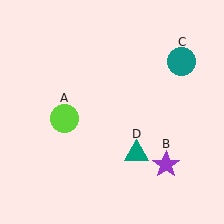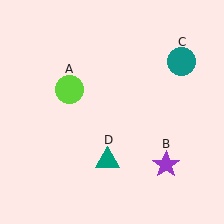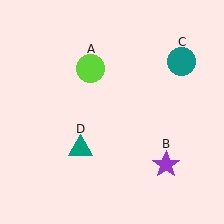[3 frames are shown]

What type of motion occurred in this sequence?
The lime circle (object A), teal triangle (object D) rotated clockwise around the center of the scene.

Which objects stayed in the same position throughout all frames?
Purple star (object B) and teal circle (object C) remained stationary.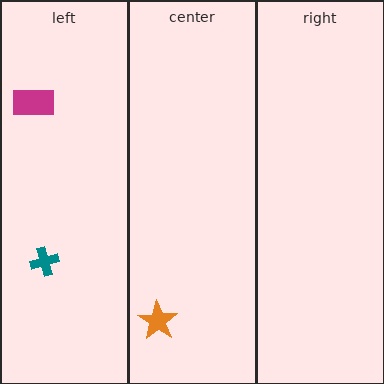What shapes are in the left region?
The magenta rectangle, the teal cross.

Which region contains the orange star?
The center region.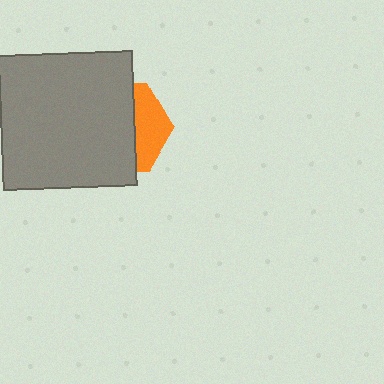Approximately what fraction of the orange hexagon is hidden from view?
Roughly 66% of the orange hexagon is hidden behind the gray rectangle.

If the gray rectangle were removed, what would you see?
You would see the complete orange hexagon.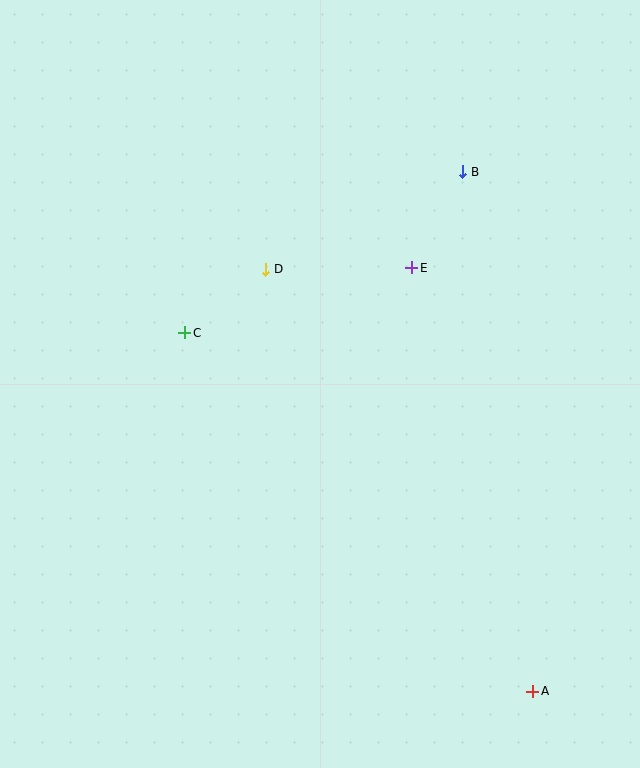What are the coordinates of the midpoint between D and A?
The midpoint between D and A is at (399, 480).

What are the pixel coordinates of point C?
Point C is at (185, 333).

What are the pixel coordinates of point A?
Point A is at (533, 691).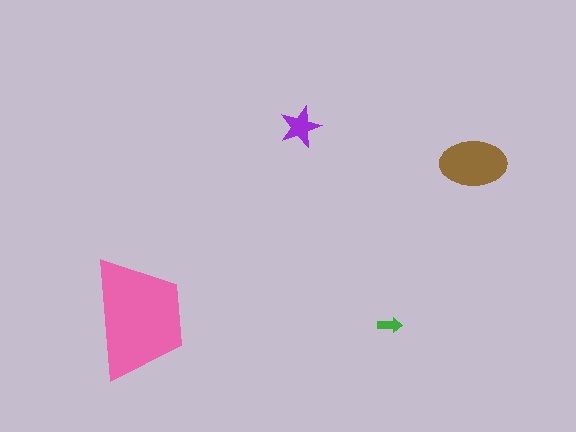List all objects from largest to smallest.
The pink trapezoid, the brown ellipse, the purple star, the green arrow.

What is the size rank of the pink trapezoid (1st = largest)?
1st.